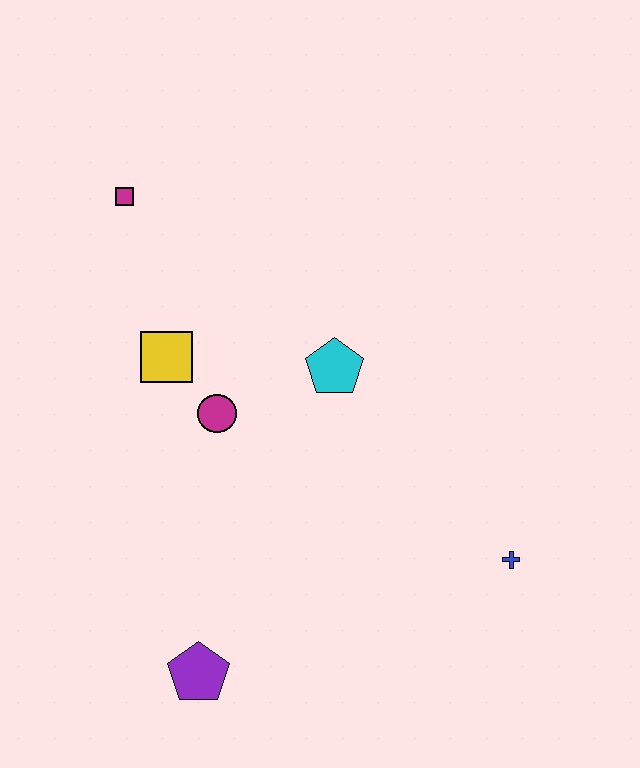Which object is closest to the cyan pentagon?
The magenta circle is closest to the cyan pentagon.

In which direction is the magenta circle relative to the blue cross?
The magenta circle is to the left of the blue cross.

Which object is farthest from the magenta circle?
The blue cross is farthest from the magenta circle.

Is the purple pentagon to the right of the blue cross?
No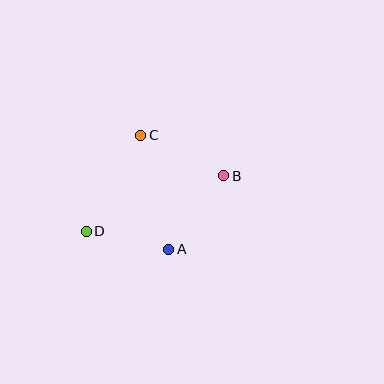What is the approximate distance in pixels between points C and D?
The distance between C and D is approximately 110 pixels.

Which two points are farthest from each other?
Points B and D are farthest from each other.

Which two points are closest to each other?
Points A and D are closest to each other.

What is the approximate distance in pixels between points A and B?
The distance between A and B is approximately 92 pixels.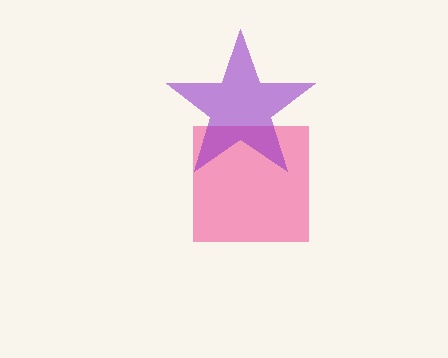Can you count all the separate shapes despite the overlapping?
Yes, there are 2 separate shapes.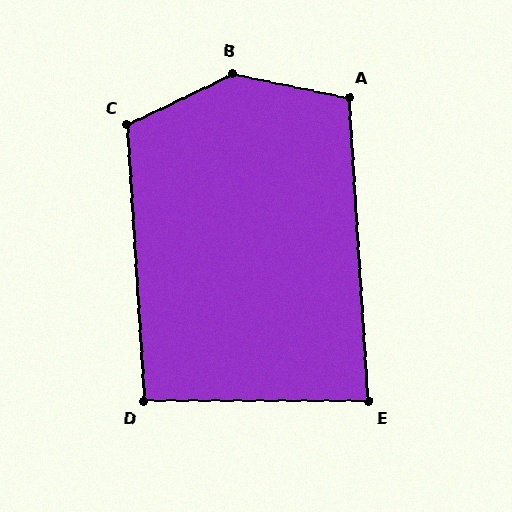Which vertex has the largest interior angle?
B, at approximately 142 degrees.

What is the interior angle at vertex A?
Approximately 105 degrees (obtuse).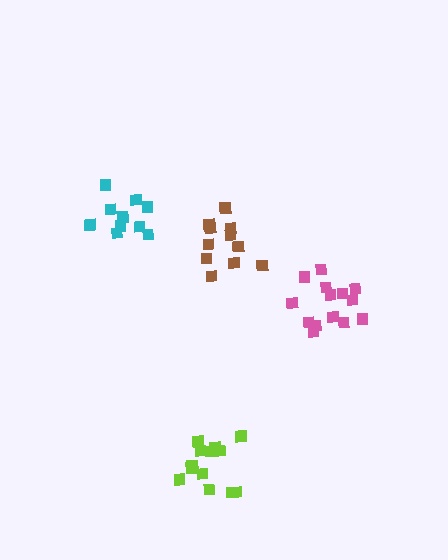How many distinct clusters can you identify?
There are 4 distinct clusters.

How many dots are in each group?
Group 1: 13 dots, Group 2: 11 dots, Group 3: 14 dots, Group 4: 11 dots (49 total).